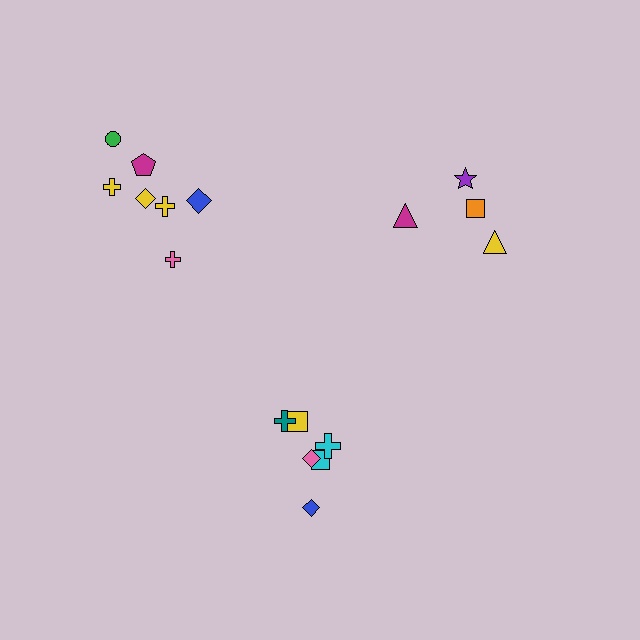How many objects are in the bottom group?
There are 6 objects.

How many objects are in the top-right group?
There are 4 objects.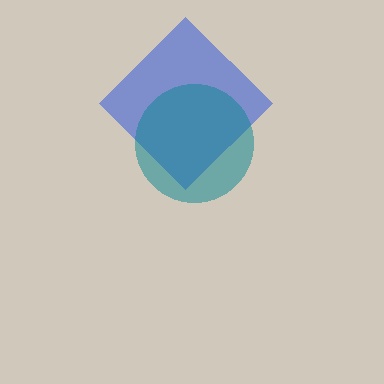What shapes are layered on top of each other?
The layered shapes are: a blue diamond, a teal circle.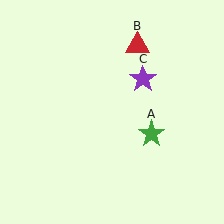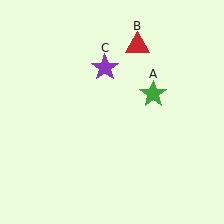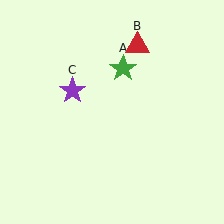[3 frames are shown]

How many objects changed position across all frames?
2 objects changed position: green star (object A), purple star (object C).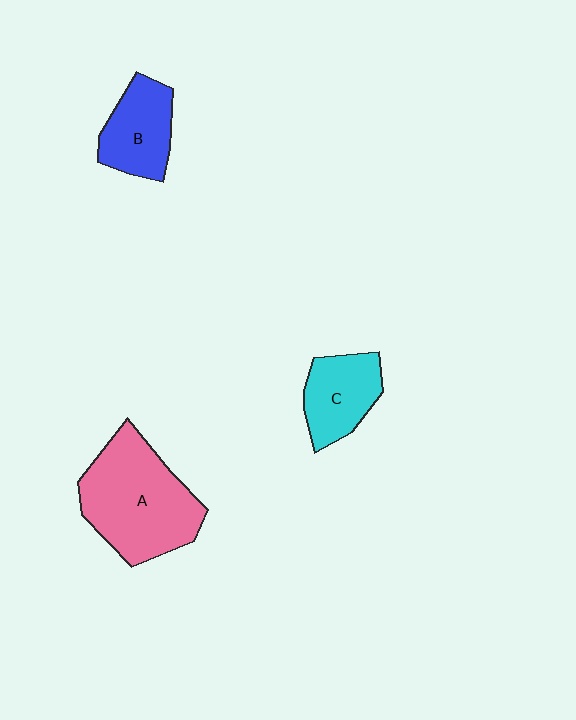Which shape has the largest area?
Shape A (pink).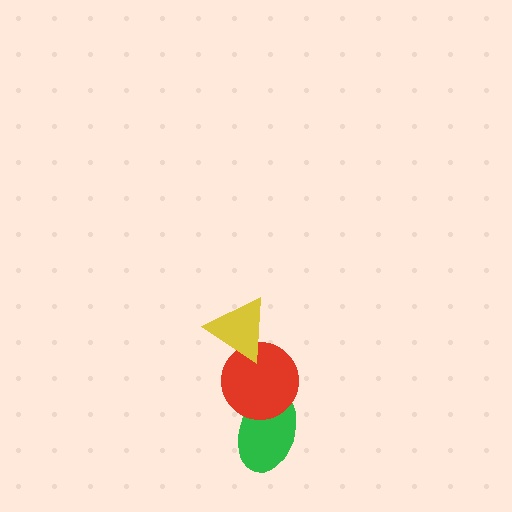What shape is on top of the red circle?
The yellow triangle is on top of the red circle.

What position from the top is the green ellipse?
The green ellipse is 3rd from the top.